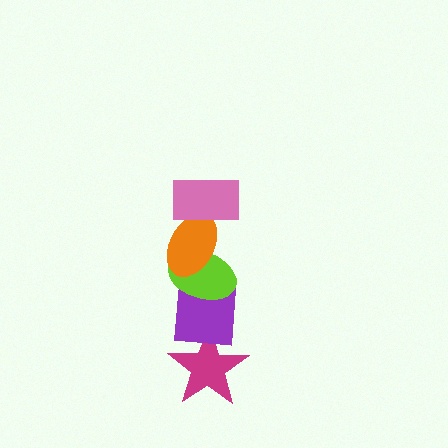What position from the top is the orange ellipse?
The orange ellipse is 2nd from the top.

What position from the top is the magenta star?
The magenta star is 5th from the top.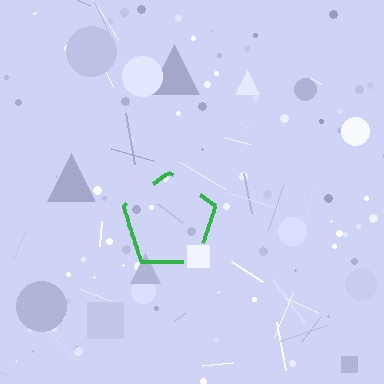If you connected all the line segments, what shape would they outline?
They would outline a pentagon.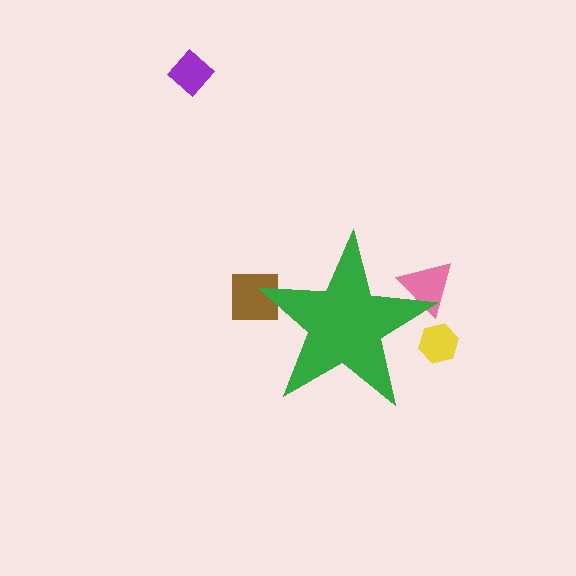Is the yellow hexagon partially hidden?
Yes, the yellow hexagon is partially hidden behind the green star.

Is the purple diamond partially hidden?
No, the purple diamond is fully visible.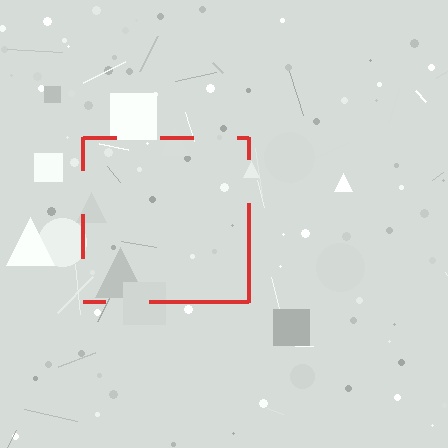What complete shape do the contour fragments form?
The contour fragments form a square.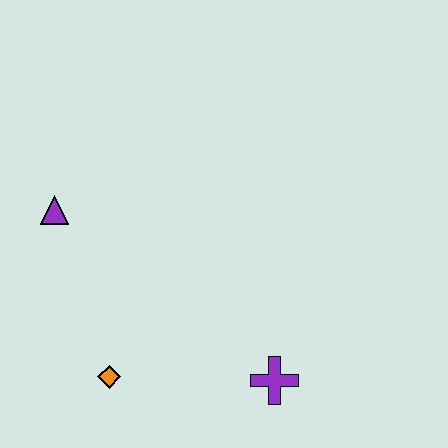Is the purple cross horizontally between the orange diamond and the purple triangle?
No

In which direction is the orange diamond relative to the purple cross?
The orange diamond is to the left of the purple cross.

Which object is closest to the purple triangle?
The orange diamond is closest to the purple triangle.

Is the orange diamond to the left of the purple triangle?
No